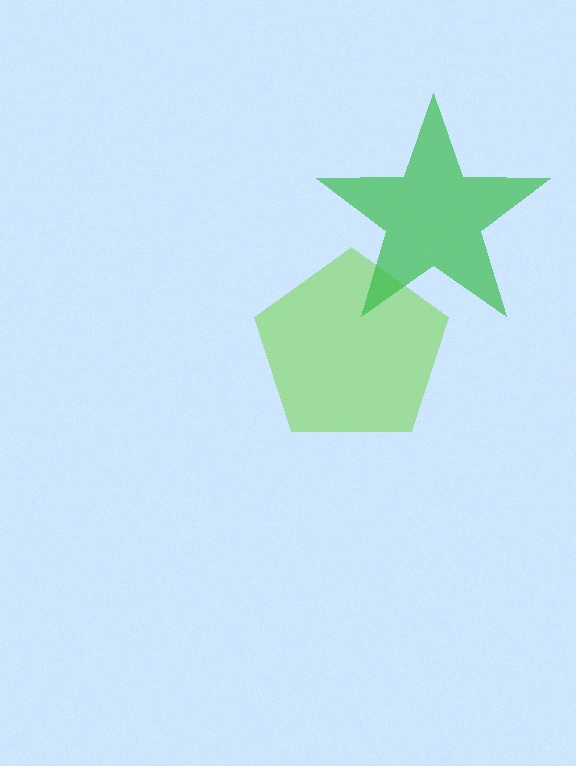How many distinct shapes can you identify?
There are 2 distinct shapes: a lime pentagon, a green star.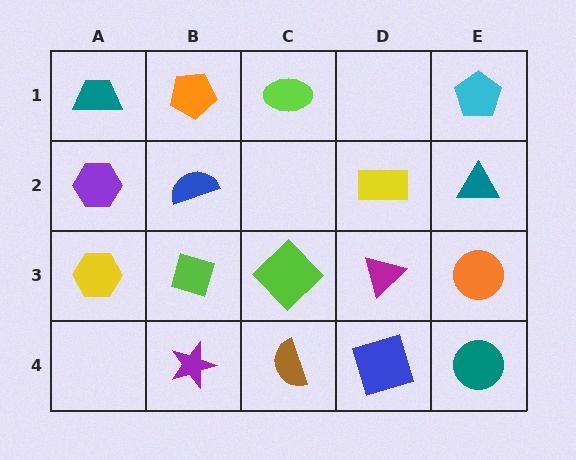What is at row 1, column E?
A cyan pentagon.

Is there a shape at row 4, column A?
No, that cell is empty.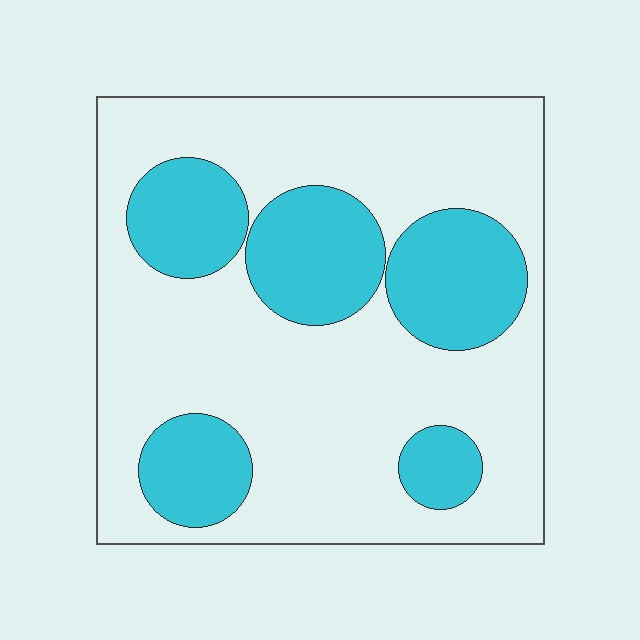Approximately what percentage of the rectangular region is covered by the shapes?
Approximately 30%.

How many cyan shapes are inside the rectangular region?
5.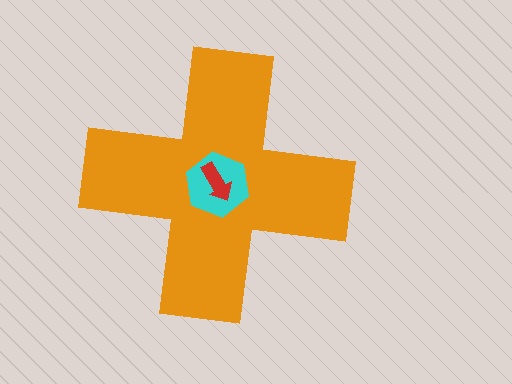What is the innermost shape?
The red arrow.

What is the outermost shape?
The orange cross.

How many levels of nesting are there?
3.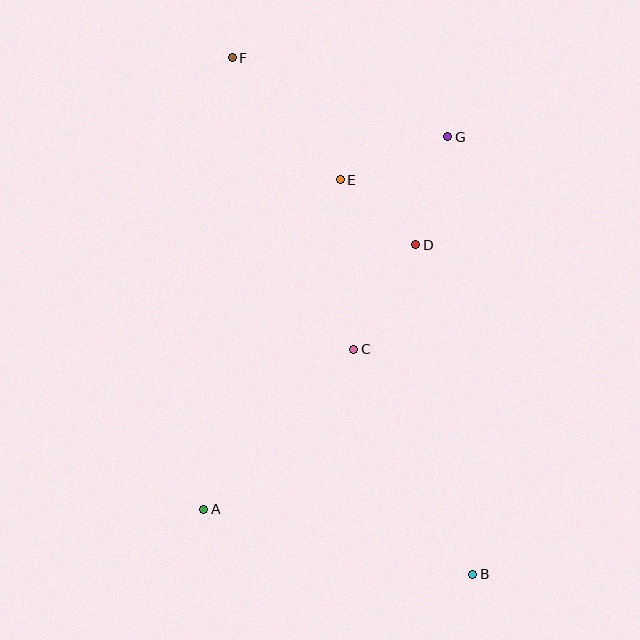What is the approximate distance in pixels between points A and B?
The distance between A and B is approximately 277 pixels.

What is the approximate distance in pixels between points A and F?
The distance between A and F is approximately 453 pixels.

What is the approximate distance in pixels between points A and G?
The distance between A and G is approximately 446 pixels.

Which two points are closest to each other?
Points D and E are closest to each other.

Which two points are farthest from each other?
Points B and F are farthest from each other.